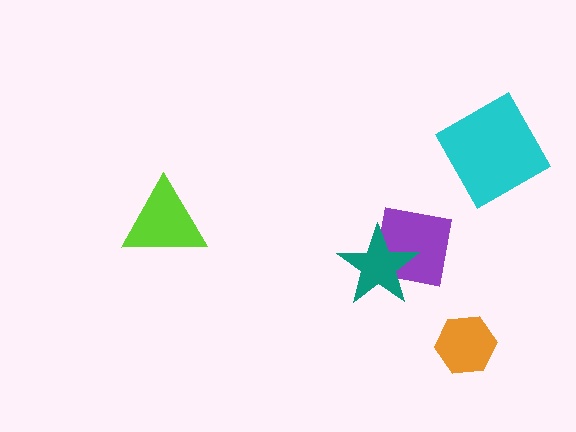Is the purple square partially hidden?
Yes, it is partially covered by another shape.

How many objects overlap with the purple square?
1 object overlaps with the purple square.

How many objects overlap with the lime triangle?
0 objects overlap with the lime triangle.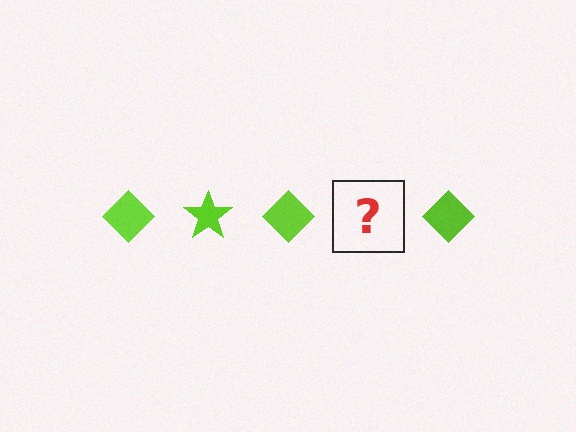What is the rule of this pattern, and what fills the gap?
The rule is that the pattern cycles through diamond, star shapes in lime. The gap should be filled with a lime star.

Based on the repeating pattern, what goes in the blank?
The blank should be a lime star.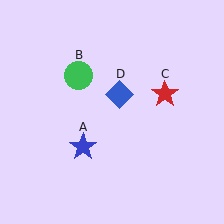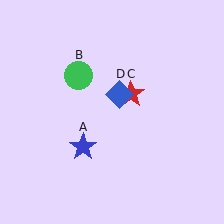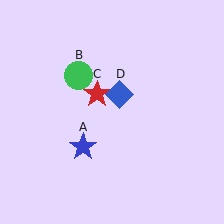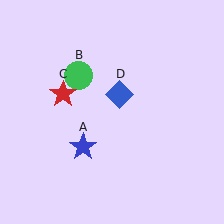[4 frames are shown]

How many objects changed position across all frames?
1 object changed position: red star (object C).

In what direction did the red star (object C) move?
The red star (object C) moved left.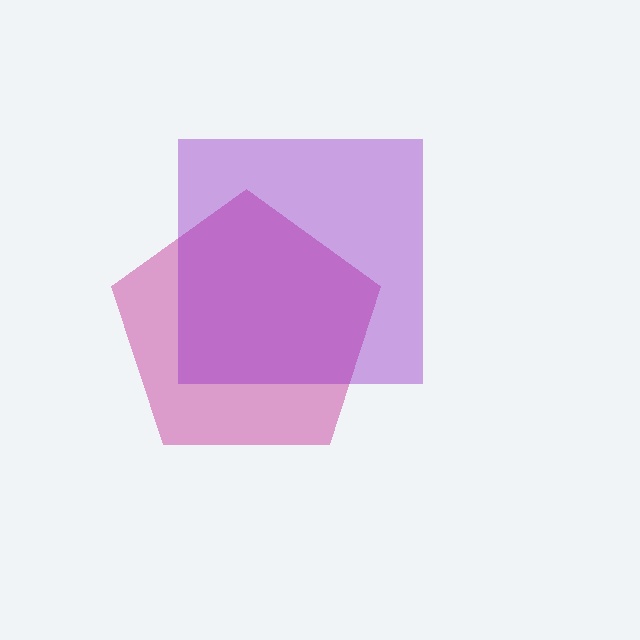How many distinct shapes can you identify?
There are 2 distinct shapes: a magenta pentagon, a purple square.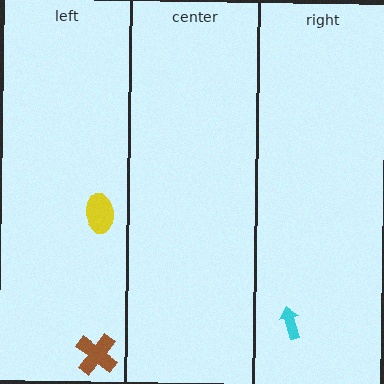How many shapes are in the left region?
2.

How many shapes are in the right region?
1.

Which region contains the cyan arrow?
The right region.